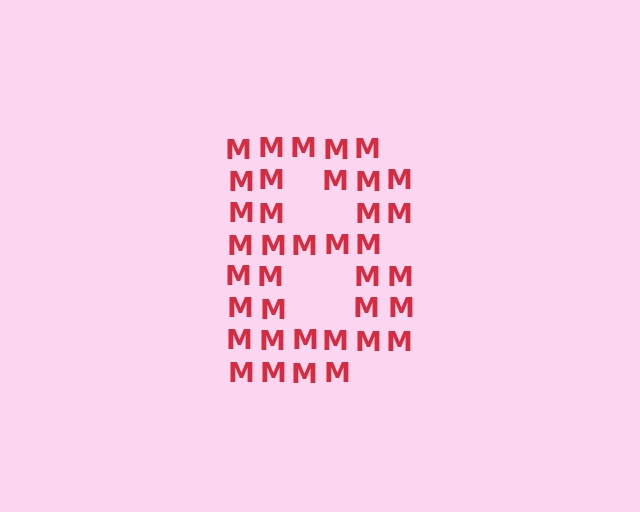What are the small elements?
The small elements are letter M's.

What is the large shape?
The large shape is the letter B.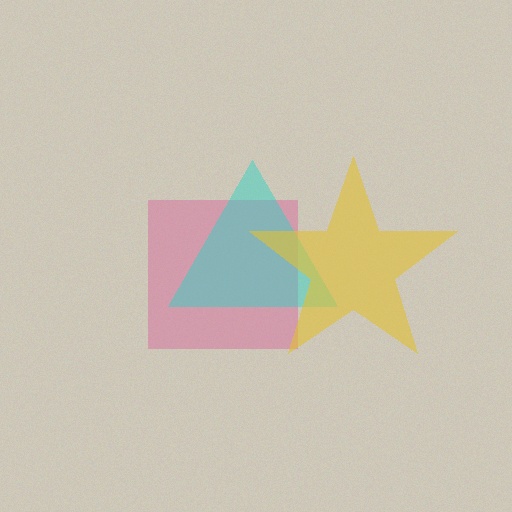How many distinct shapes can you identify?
There are 3 distinct shapes: a pink square, a cyan triangle, a yellow star.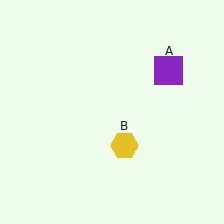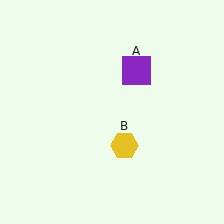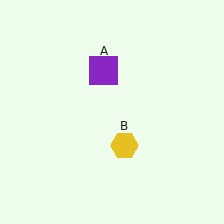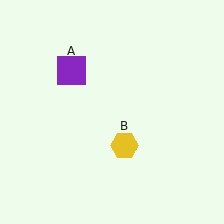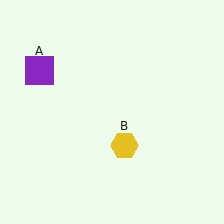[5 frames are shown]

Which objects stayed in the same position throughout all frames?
Yellow hexagon (object B) remained stationary.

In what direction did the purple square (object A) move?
The purple square (object A) moved left.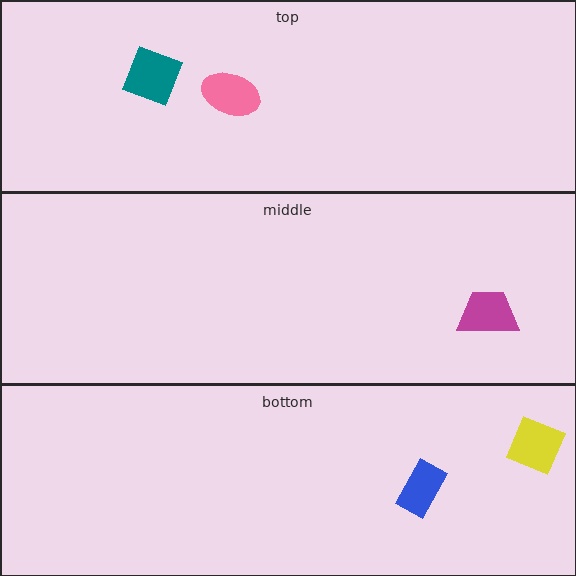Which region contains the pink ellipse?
The top region.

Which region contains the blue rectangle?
The bottom region.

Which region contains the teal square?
The top region.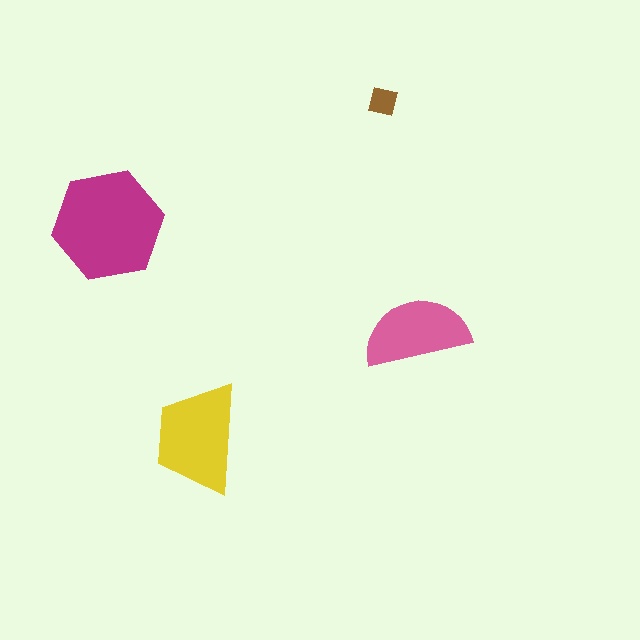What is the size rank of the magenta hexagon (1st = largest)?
1st.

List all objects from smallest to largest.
The brown square, the pink semicircle, the yellow trapezoid, the magenta hexagon.